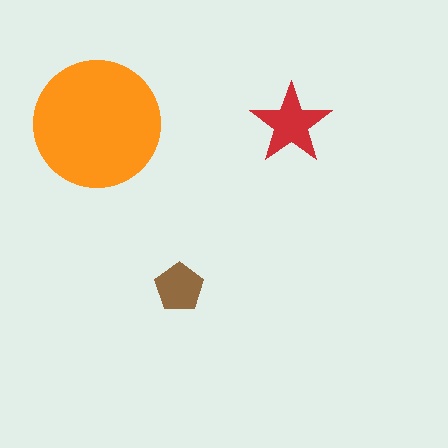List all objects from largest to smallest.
The orange circle, the red star, the brown pentagon.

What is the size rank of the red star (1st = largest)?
2nd.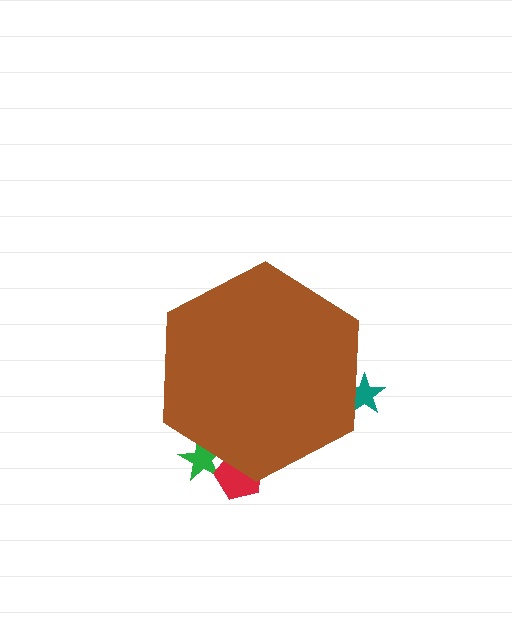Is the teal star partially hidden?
Yes, the teal star is partially hidden behind the brown hexagon.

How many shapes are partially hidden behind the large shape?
3 shapes are partially hidden.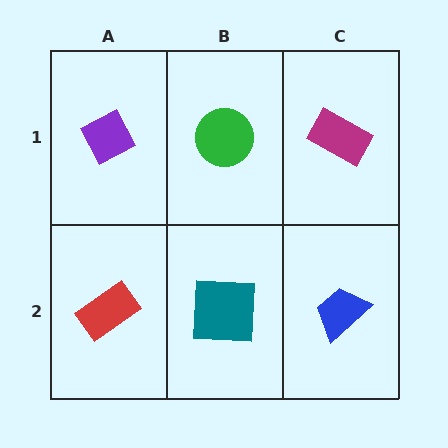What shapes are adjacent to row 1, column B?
A teal square (row 2, column B), a purple diamond (row 1, column A), a magenta rectangle (row 1, column C).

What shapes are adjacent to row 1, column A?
A red rectangle (row 2, column A), a green circle (row 1, column B).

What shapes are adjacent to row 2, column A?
A purple diamond (row 1, column A), a teal square (row 2, column B).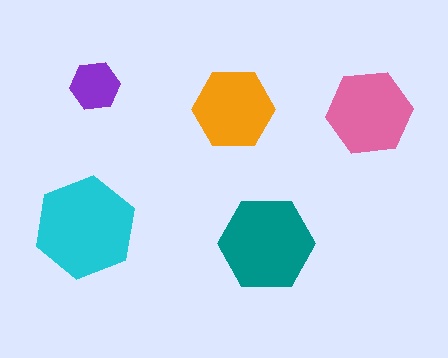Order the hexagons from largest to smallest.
the cyan one, the teal one, the pink one, the orange one, the purple one.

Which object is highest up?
The purple hexagon is topmost.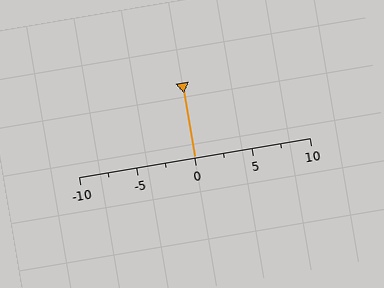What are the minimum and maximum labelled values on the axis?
The axis runs from -10 to 10.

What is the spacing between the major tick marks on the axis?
The major ticks are spaced 5 apart.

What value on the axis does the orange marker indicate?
The marker indicates approximately 0.